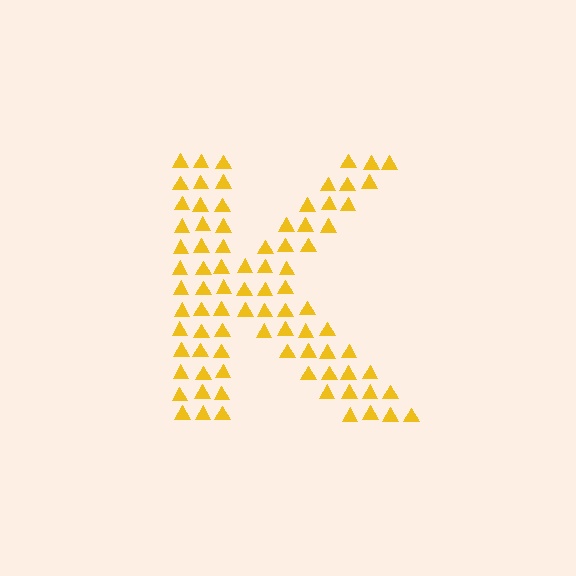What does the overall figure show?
The overall figure shows the letter K.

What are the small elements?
The small elements are triangles.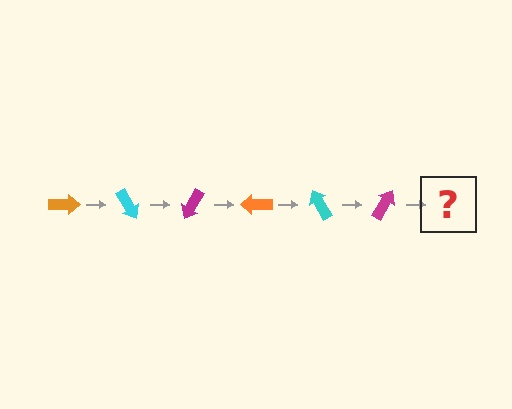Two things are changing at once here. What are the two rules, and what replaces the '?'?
The two rules are that it rotates 60 degrees each step and the color cycles through orange, cyan, and magenta. The '?' should be an orange arrow, rotated 360 degrees from the start.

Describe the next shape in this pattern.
It should be an orange arrow, rotated 360 degrees from the start.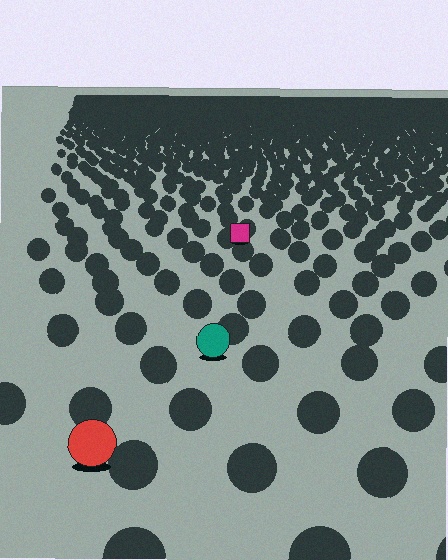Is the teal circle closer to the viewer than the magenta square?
Yes. The teal circle is closer — you can tell from the texture gradient: the ground texture is coarser near it.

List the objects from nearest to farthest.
From nearest to farthest: the red circle, the teal circle, the magenta square.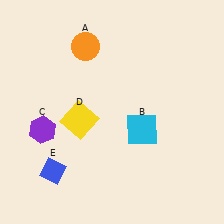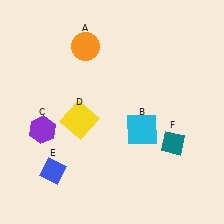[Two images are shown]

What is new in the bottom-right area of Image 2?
A teal diamond (F) was added in the bottom-right area of Image 2.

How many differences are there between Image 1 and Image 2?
There is 1 difference between the two images.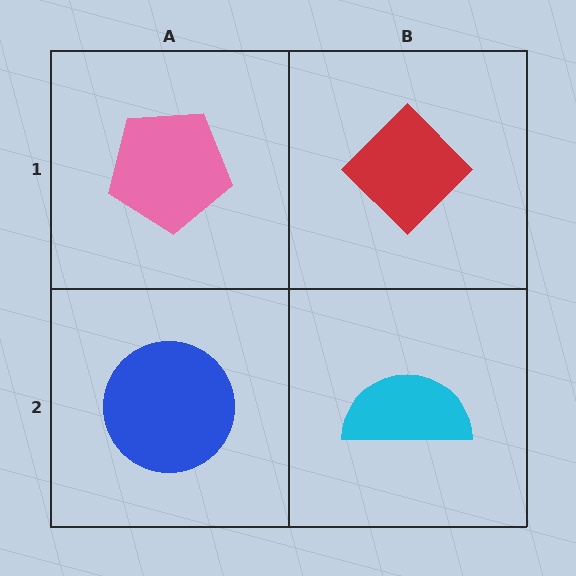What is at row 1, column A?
A pink pentagon.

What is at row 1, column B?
A red diamond.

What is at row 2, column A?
A blue circle.